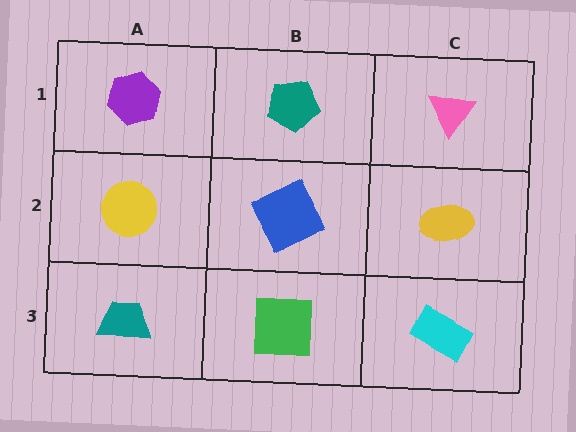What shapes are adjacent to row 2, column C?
A pink triangle (row 1, column C), a cyan rectangle (row 3, column C), a blue square (row 2, column B).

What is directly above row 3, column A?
A yellow circle.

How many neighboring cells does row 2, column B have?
4.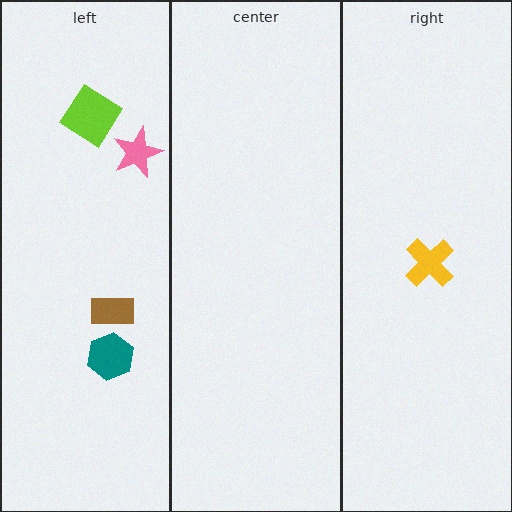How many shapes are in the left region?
4.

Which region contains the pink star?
The left region.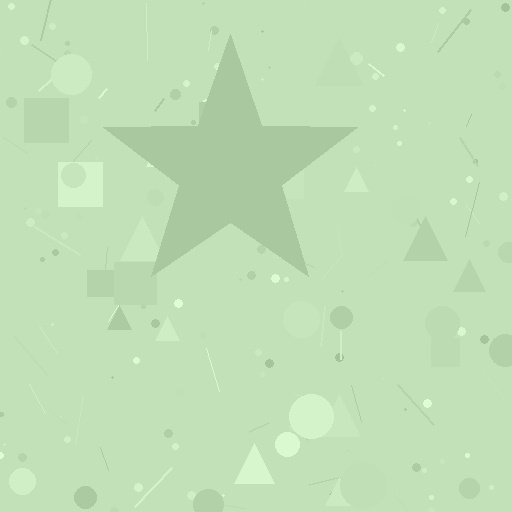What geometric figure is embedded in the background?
A star is embedded in the background.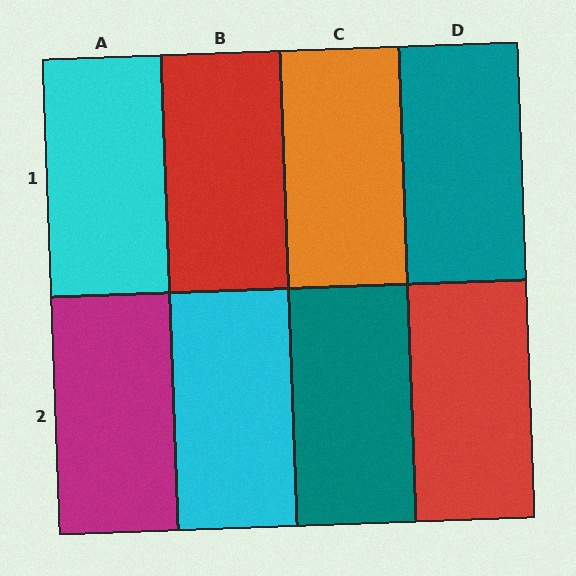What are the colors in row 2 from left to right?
Magenta, cyan, teal, red.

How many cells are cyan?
2 cells are cyan.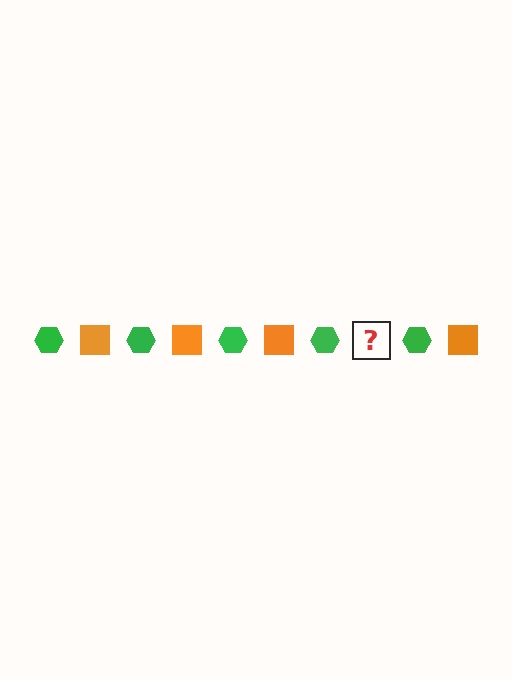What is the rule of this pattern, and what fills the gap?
The rule is that the pattern alternates between green hexagon and orange square. The gap should be filled with an orange square.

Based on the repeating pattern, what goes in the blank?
The blank should be an orange square.